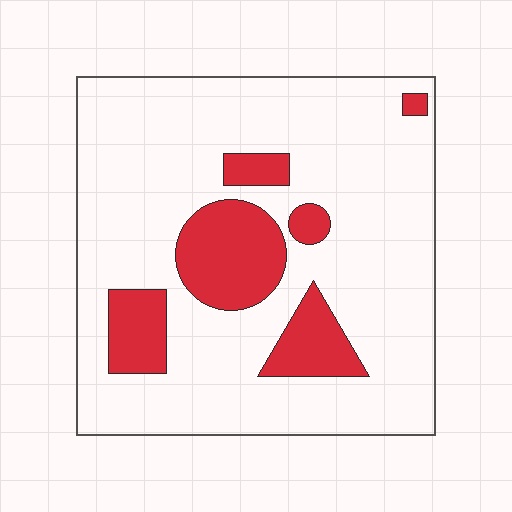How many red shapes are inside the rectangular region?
6.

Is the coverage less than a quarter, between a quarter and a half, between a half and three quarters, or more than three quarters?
Less than a quarter.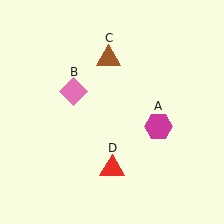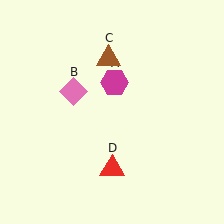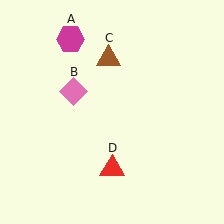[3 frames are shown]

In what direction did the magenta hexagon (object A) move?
The magenta hexagon (object A) moved up and to the left.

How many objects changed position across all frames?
1 object changed position: magenta hexagon (object A).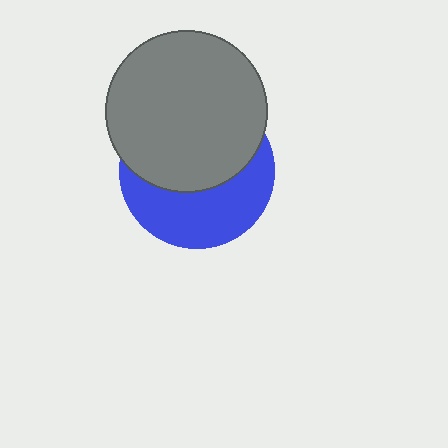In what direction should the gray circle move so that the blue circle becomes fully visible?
The gray circle should move up. That is the shortest direction to clear the overlap and leave the blue circle fully visible.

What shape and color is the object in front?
The object in front is a gray circle.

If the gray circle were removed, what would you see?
You would see the complete blue circle.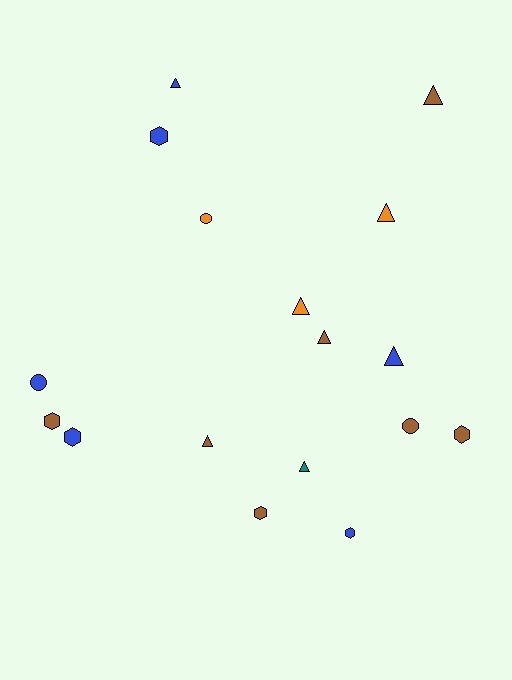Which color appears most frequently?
Brown, with 7 objects.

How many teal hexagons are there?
There are no teal hexagons.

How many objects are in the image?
There are 17 objects.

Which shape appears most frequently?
Triangle, with 8 objects.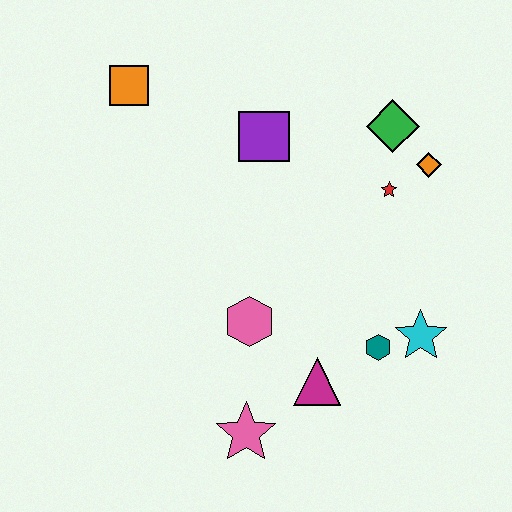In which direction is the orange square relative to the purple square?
The orange square is to the left of the purple square.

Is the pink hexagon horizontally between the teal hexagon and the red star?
No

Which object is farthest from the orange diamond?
The pink star is farthest from the orange diamond.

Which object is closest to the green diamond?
The orange diamond is closest to the green diamond.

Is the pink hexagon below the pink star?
No